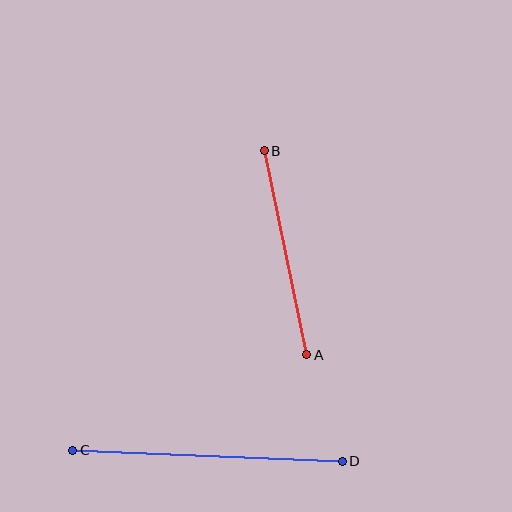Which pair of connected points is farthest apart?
Points C and D are farthest apart.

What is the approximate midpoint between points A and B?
The midpoint is at approximately (286, 253) pixels.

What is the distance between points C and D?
The distance is approximately 270 pixels.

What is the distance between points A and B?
The distance is approximately 208 pixels.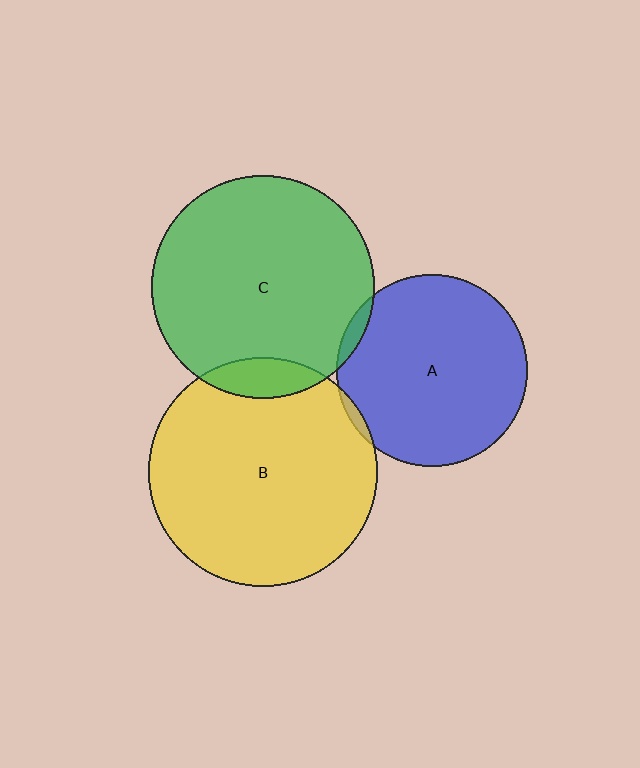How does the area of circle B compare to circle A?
Approximately 1.4 times.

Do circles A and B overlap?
Yes.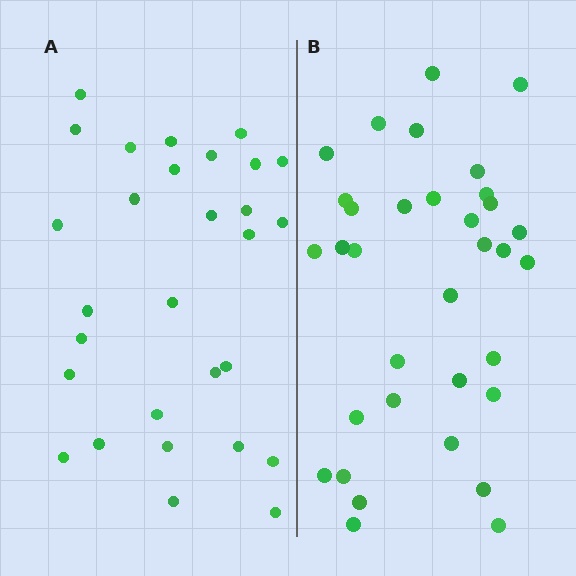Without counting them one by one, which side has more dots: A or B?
Region B (the right region) has more dots.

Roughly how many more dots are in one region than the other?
Region B has about 5 more dots than region A.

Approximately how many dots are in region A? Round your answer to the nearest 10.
About 30 dots. (The exact count is 29, which rounds to 30.)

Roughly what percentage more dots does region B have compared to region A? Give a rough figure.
About 15% more.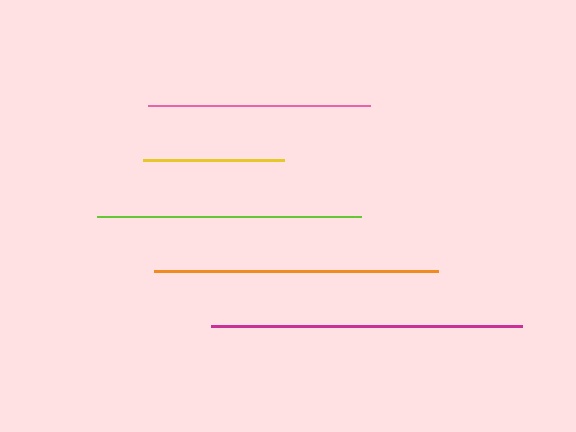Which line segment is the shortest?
The yellow line is the shortest at approximately 141 pixels.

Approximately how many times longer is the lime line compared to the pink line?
The lime line is approximately 1.2 times the length of the pink line.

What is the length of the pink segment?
The pink segment is approximately 222 pixels long.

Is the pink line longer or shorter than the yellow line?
The pink line is longer than the yellow line.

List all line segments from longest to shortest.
From longest to shortest: magenta, orange, lime, pink, yellow.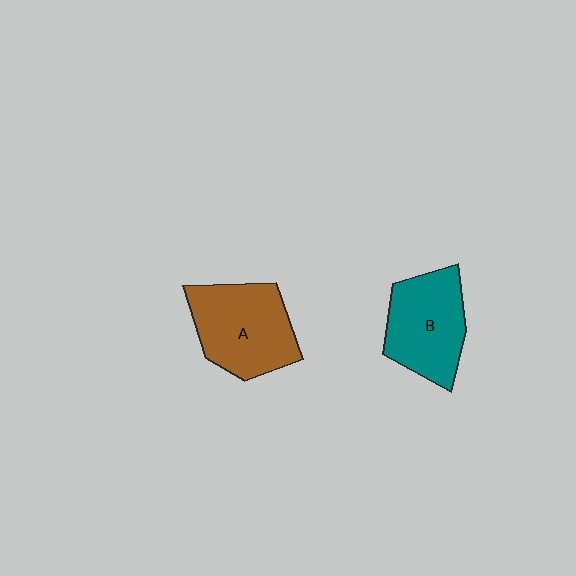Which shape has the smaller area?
Shape B (teal).